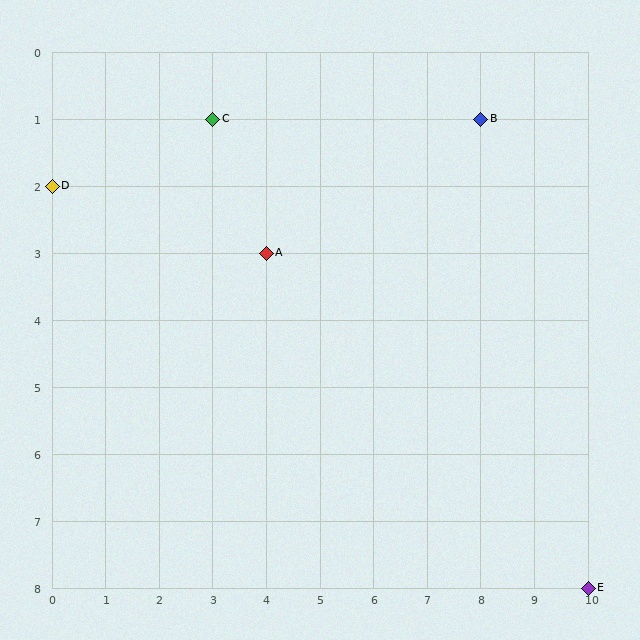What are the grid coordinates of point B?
Point B is at grid coordinates (8, 1).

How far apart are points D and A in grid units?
Points D and A are 4 columns and 1 row apart (about 4.1 grid units diagonally).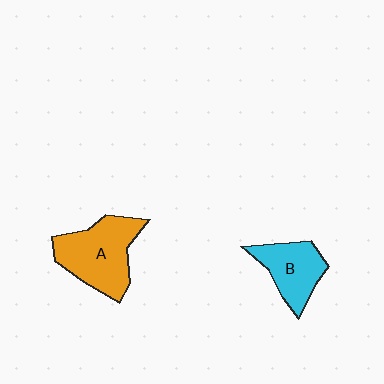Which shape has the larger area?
Shape A (orange).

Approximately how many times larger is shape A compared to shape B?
Approximately 1.5 times.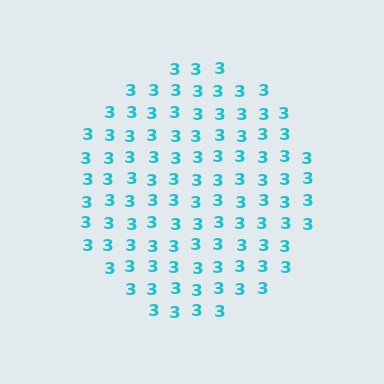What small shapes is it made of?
It is made of small digit 3's.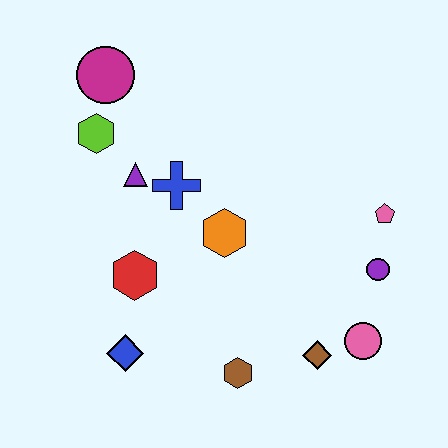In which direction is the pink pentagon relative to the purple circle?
The pink pentagon is above the purple circle.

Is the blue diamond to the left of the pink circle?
Yes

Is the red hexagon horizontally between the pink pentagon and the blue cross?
No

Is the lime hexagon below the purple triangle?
No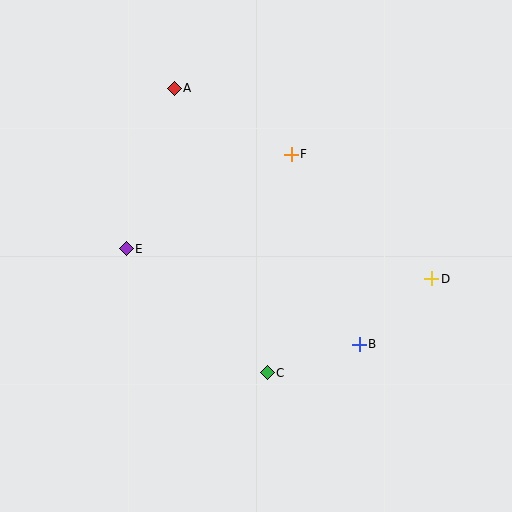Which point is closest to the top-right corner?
Point F is closest to the top-right corner.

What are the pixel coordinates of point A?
Point A is at (174, 88).